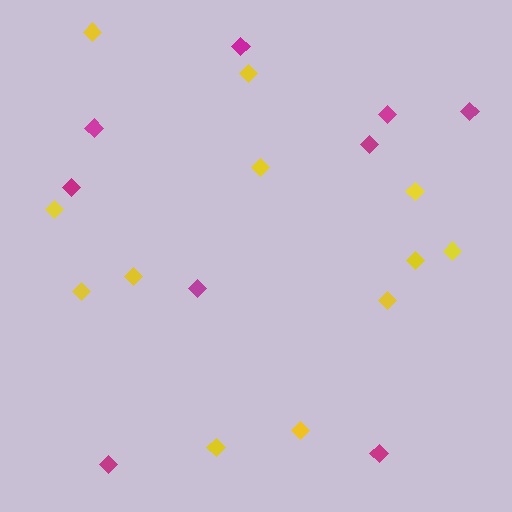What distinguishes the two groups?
There are 2 groups: one group of yellow diamonds (12) and one group of magenta diamonds (9).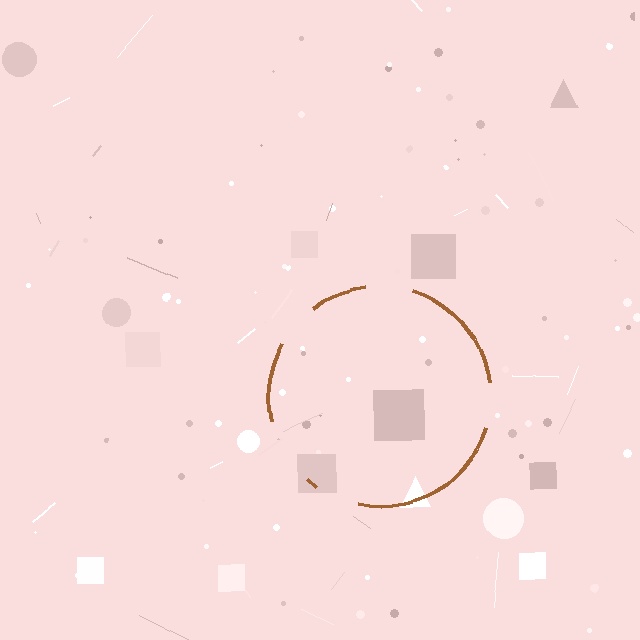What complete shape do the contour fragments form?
The contour fragments form a circle.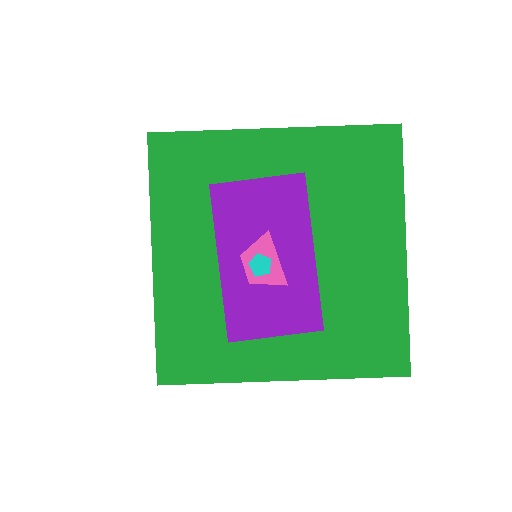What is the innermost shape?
The cyan pentagon.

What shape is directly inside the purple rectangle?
The pink trapezoid.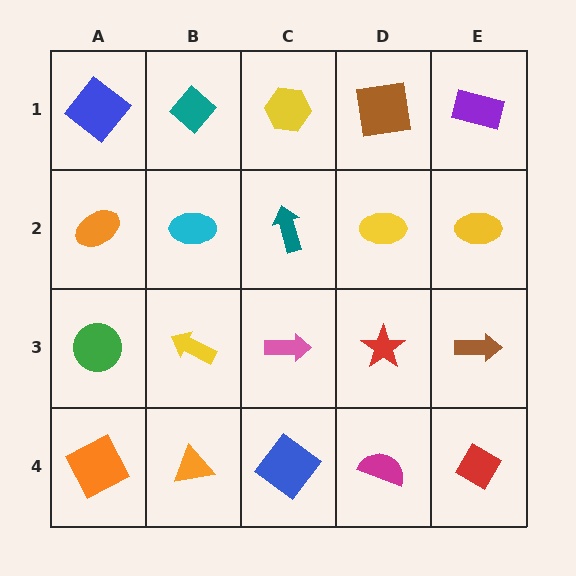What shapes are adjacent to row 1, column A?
An orange ellipse (row 2, column A), a teal diamond (row 1, column B).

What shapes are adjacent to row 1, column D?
A yellow ellipse (row 2, column D), a yellow hexagon (row 1, column C), a purple rectangle (row 1, column E).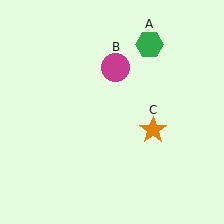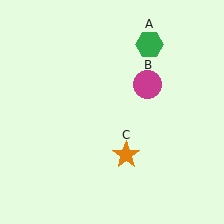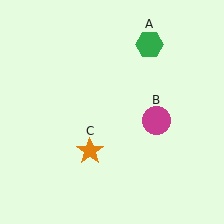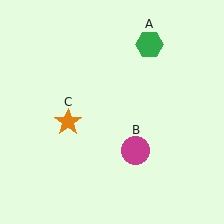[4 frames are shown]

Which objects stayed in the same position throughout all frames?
Green hexagon (object A) remained stationary.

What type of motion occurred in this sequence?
The magenta circle (object B), orange star (object C) rotated clockwise around the center of the scene.